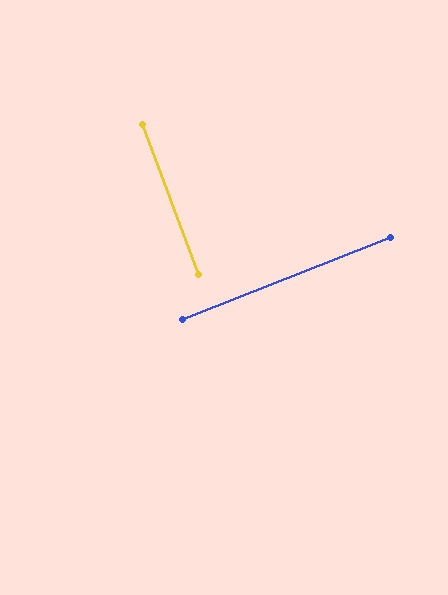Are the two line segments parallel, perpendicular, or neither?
Perpendicular — they meet at approximately 89°.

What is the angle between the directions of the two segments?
Approximately 89 degrees.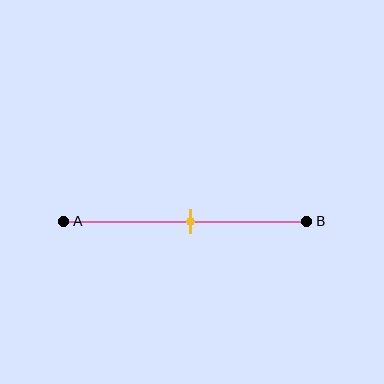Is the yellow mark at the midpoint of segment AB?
Yes, the mark is approximately at the midpoint.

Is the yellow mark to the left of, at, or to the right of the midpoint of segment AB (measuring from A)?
The yellow mark is approximately at the midpoint of segment AB.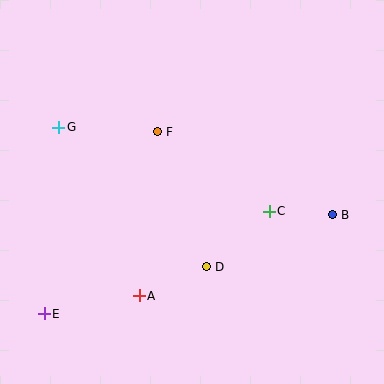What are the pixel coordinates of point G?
Point G is at (59, 127).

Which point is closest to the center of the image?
Point F at (158, 132) is closest to the center.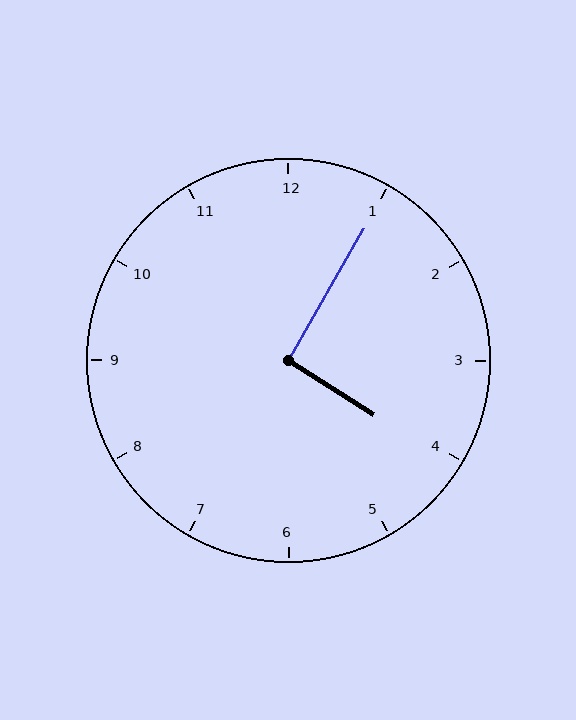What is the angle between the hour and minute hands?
Approximately 92 degrees.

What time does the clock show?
4:05.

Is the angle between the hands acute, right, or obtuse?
It is right.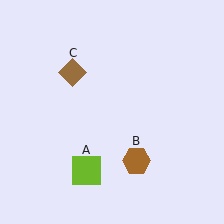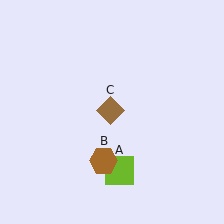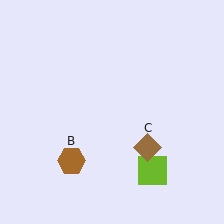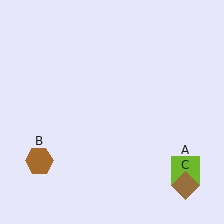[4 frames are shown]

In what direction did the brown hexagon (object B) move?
The brown hexagon (object B) moved left.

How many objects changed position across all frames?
3 objects changed position: lime square (object A), brown hexagon (object B), brown diamond (object C).